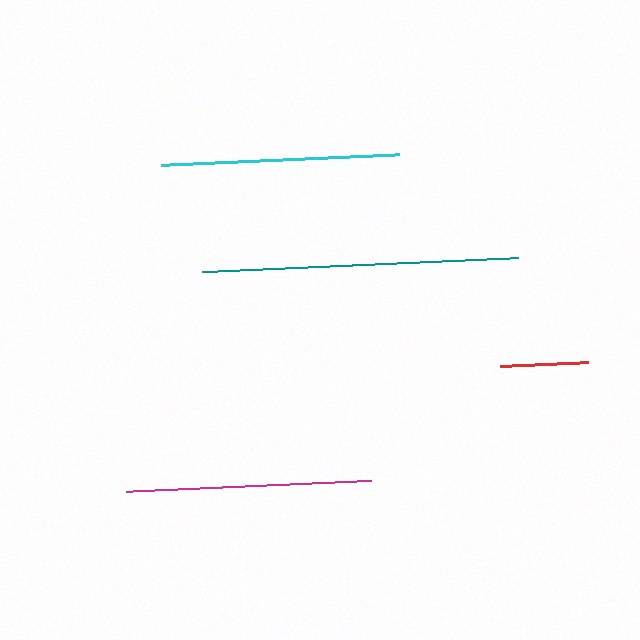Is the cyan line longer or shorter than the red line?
The cyan line is longer than the red line.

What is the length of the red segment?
The red segment is approximately 88 pixels long.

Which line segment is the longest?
The teal line is the longest at approximately 316 pixels.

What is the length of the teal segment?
The teal segment is approximately 316 pixels long.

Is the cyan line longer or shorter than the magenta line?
The magenta line is longer than the cyan line.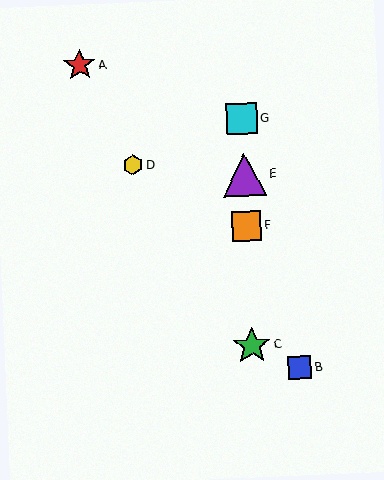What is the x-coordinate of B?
Object B is at x≈300.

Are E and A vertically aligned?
No, E is at x≈244 and A is at x≈80.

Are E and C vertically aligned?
Yes, both are at x≈244.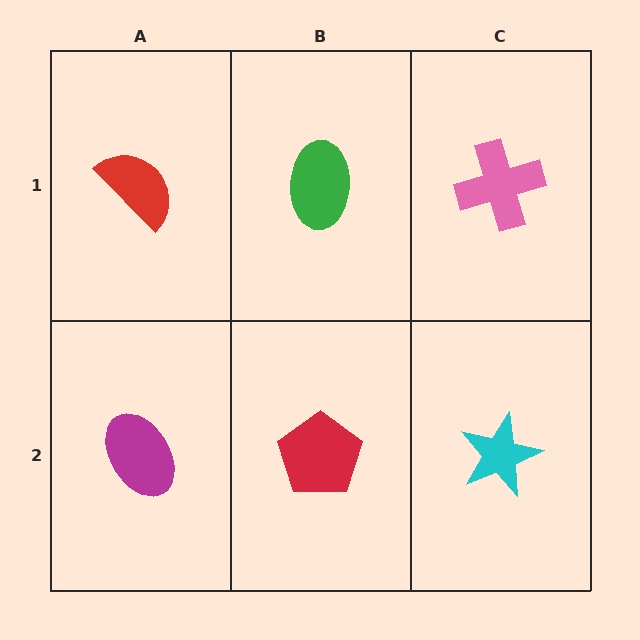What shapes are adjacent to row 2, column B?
A green ellipse (row 1, column B), a magenta ellipse (row 2, column A), a cyan star (row 2, column C).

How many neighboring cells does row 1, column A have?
2.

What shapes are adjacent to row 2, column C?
A pink cross (row 1, column C), a red pentagon (row 2, column B).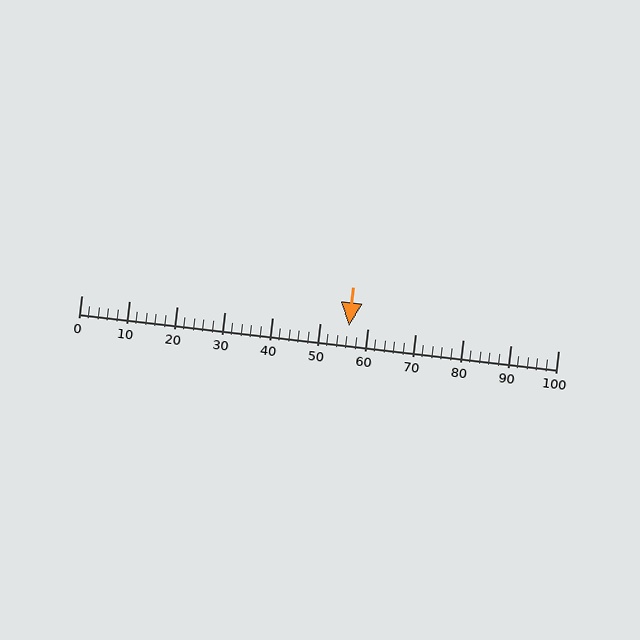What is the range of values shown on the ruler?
The ruler shows values from 0 to 100.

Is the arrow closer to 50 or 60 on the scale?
The arrow is closer to 60.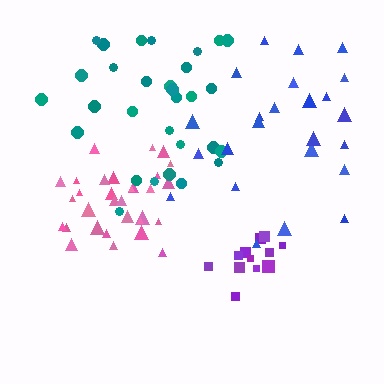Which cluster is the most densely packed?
Pink.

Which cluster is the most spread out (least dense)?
Blue.